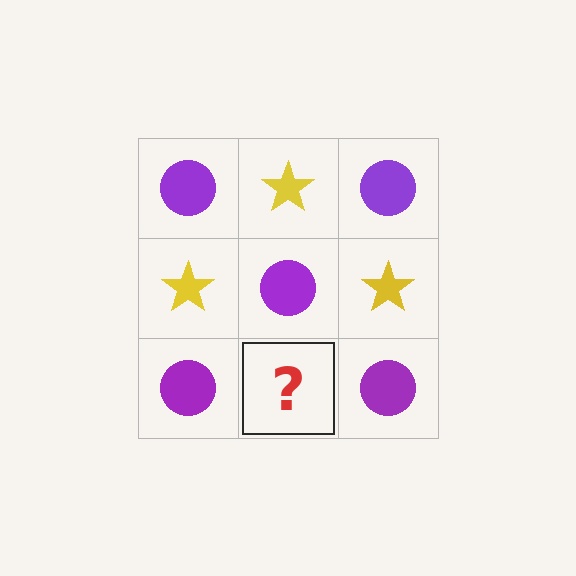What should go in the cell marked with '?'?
The missing cell should contain a yellow star.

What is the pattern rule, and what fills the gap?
The rule is that it alternates purple circle and yellow star in a checkerboard pattern. The gap should be filled with a yellow star.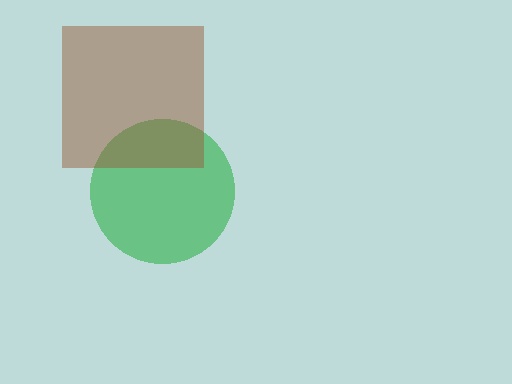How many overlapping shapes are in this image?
There are 2 overlapping shapes in the image.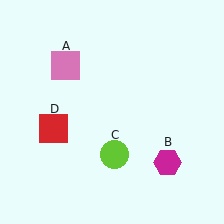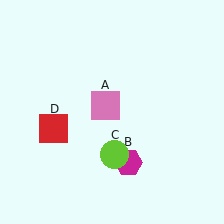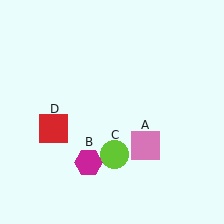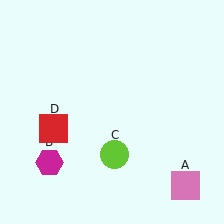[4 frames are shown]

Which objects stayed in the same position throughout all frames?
Lime circle (object C) and red square (object D) remained stationary.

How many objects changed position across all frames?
2 objects changed position: pink square (object A), magenta hexagon (object B).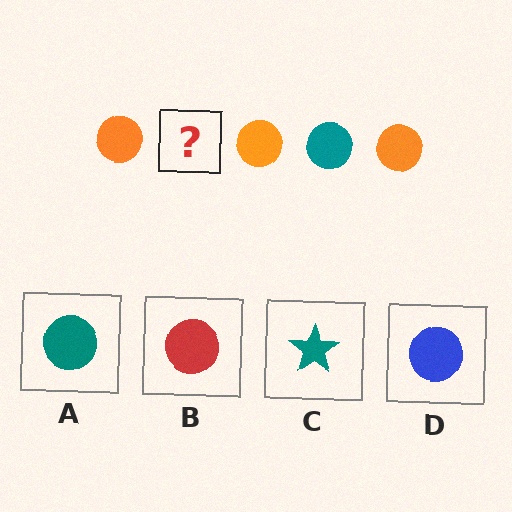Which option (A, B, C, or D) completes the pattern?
A.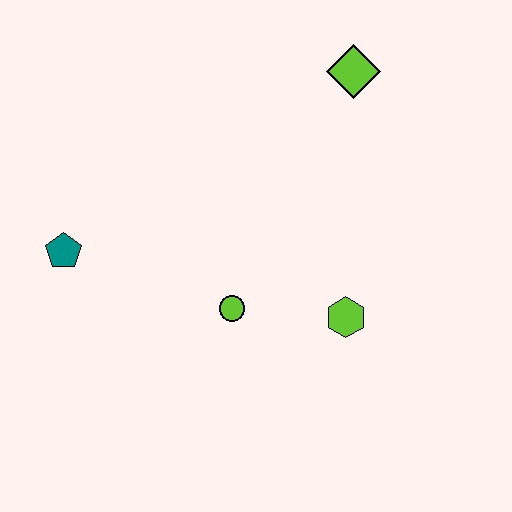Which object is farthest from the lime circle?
The lime diamond is farthest from the lime circle.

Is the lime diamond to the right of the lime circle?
Yes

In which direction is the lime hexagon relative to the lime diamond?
The lime hexagon is below the lime diamond.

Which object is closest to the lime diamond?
The lime hexagon is closest to the lime diamond.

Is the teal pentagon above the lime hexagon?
Yes